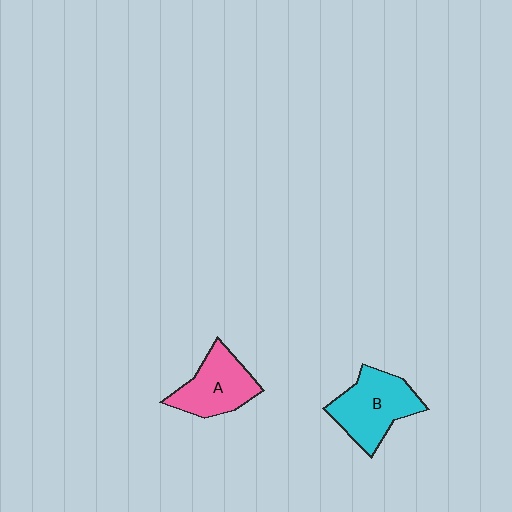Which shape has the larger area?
Shape B (cyan).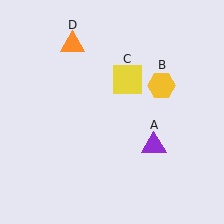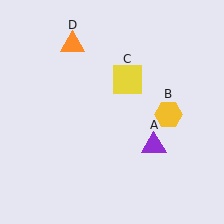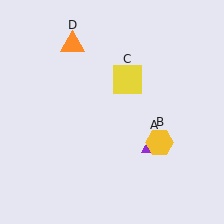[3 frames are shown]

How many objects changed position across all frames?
1 object changed position: yellow hexagon (object B).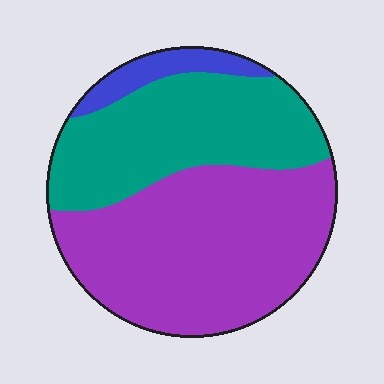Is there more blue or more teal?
Teal.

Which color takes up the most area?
Purple, at roughly 55%.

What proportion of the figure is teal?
Teal covers about 40% of the figure.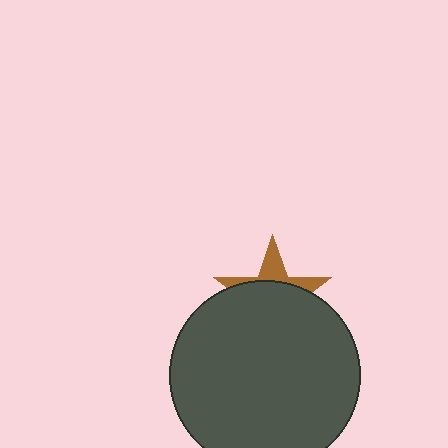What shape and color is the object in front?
The object in front is a dark gray circle.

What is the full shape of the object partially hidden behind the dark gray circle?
The partially hidden object is a brown star.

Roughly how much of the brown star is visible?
A small part of it is visible (roughly 30%).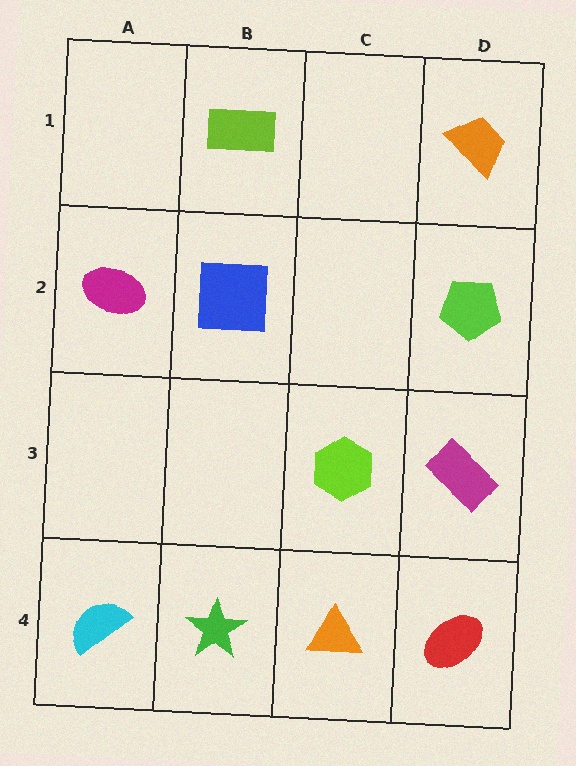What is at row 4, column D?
A red ellipse.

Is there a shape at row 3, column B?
No, that cell is empty.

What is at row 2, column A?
A magenta ellipse.